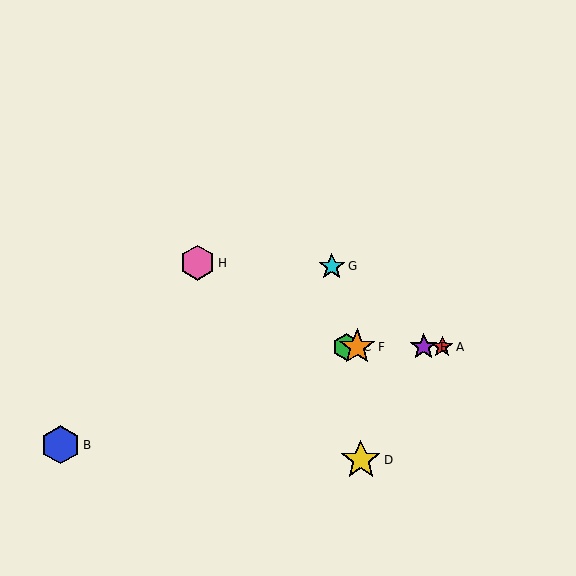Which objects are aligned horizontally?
Objects A, C, E, F are aligned horizontally.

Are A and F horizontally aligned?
Yes, both are at y≈347.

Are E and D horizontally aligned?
No, E is at y≈347 and D is at y≈460.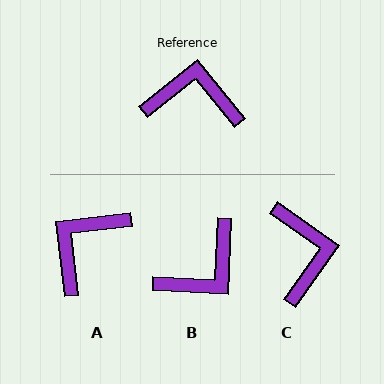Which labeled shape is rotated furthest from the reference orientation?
B, about 131 degrees away.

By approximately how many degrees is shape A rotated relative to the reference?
Approximately 58 degrees counter-clockwise.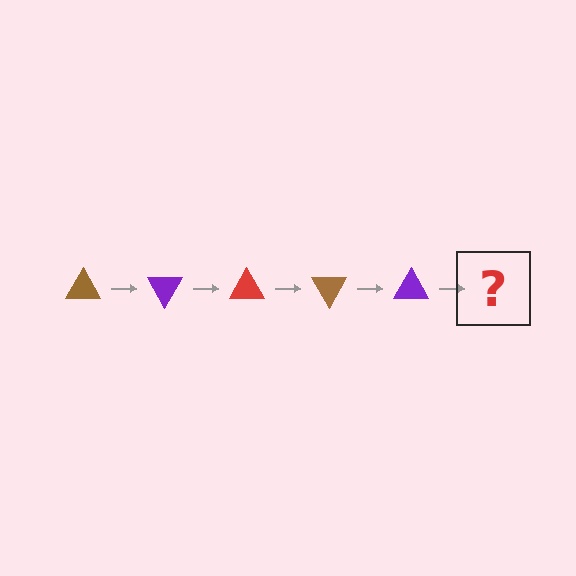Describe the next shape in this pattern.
It should be a red triangle, rotated 300 degrees from the start.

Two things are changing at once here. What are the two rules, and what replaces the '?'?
The two rules are that it rotates 60 degrees each step and the color cycles through brown, purple, and red. The '?' should be a red triangle, rotated 300 degrees from the start.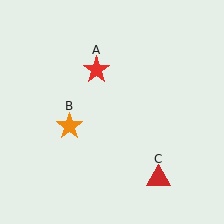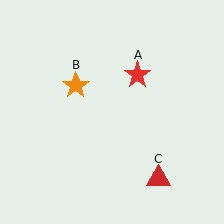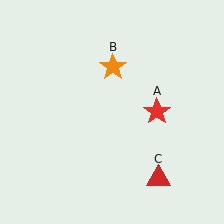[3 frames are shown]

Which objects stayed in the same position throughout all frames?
Red triangle (object C) remained stationary.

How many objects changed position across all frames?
2 objects changed position: red star (object A), orange star (object B).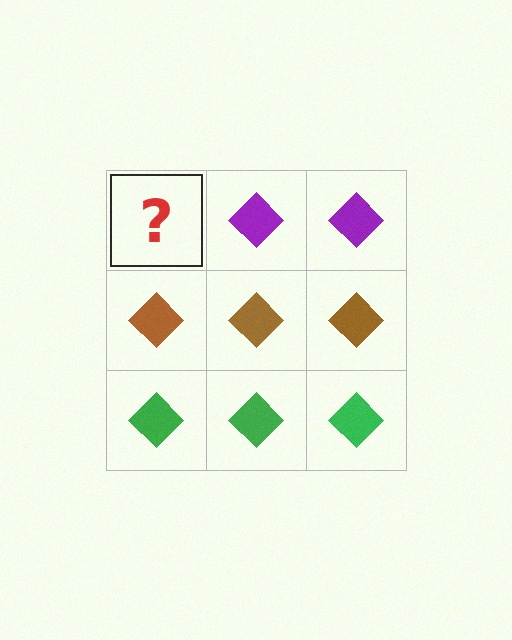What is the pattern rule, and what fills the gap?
The rule is that each row has a consistent color. The gap should be filled with a purple diamond.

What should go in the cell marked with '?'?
The missing cell should contain a purple diamond.